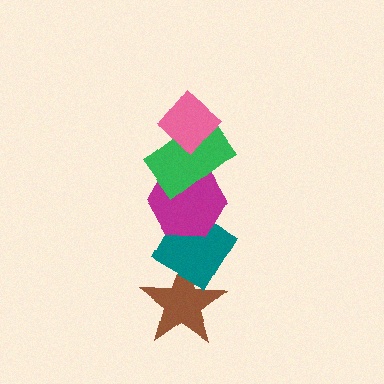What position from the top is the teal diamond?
The teal diamond is 4th from the top.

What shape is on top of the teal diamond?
The magenta hexagon is on top of the teal diamond.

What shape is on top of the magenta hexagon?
The green rectangle is on top of the magenta hexagon.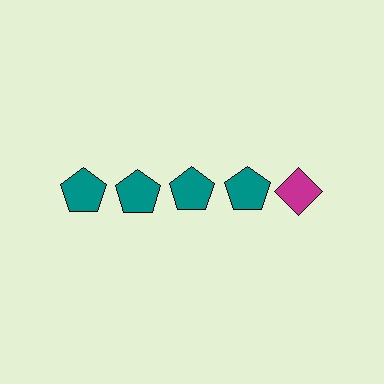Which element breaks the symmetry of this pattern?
The magenta diamond in the top row, rightmost column breaks the symmetry. All other shapes are teal pentagons.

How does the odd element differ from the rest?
It differs in both color (magenta instead of teal) and shape (diamond instead of pentagon).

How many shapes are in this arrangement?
There are 5 shapes arranged in a grid pattern.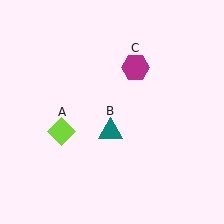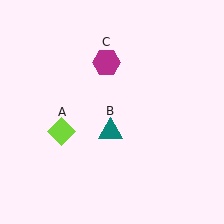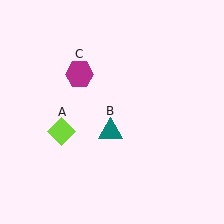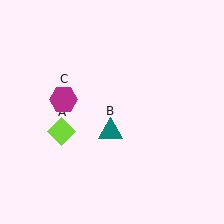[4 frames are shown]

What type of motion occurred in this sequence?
The magenta hexagon (object C) rotated counterclockwise around the center of the scene.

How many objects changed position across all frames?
1 object changed position: magenta hexagon (object C).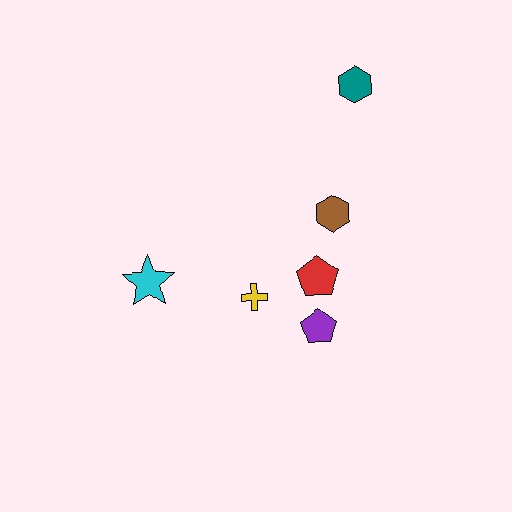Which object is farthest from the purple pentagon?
The teal hexagon is farthest from the purple pentagon.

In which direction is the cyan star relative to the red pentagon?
The cyan star is to the left of the red pentagon.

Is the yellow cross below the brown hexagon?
Yes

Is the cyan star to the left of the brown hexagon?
Yes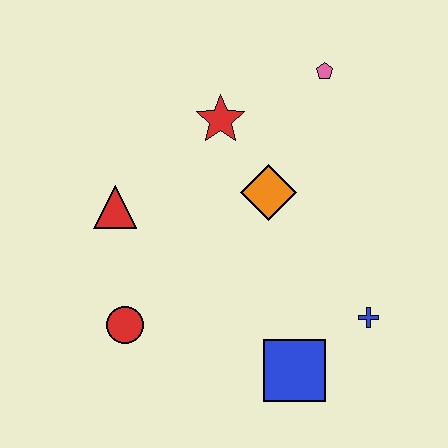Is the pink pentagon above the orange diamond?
Yes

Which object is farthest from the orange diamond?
The red circle is farthest from the orange diamond.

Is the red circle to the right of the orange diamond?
No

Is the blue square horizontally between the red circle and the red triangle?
No